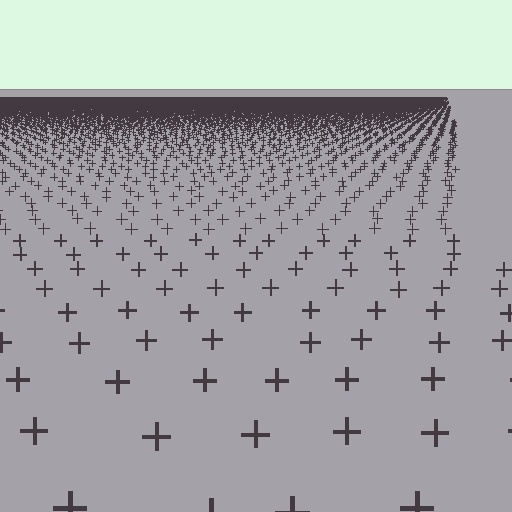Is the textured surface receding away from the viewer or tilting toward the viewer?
The surface is receding away from the viewer. Texture elements get smaller and denser toward the top.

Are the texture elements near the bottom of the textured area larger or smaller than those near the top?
Larger. Near the bottom, elements are closer to the viewer and appear at a bigger on-screen size.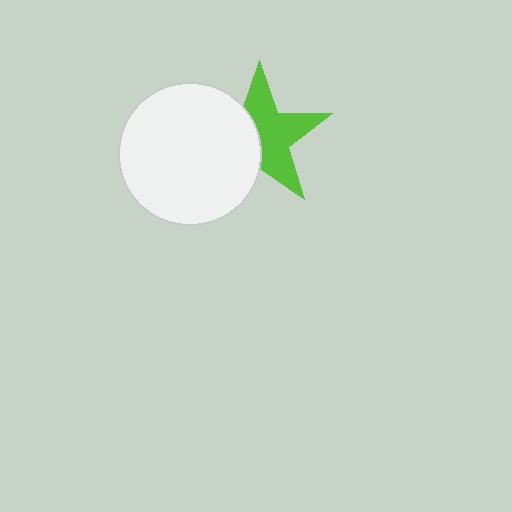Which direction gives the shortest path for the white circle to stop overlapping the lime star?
Moving left gives the shortest separation.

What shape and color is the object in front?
The object in front is a white circle.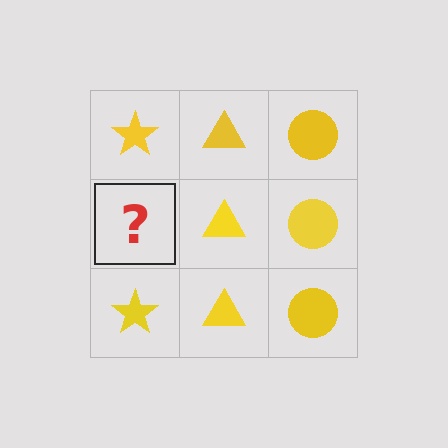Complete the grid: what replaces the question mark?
The question mark should be replaced with a yellow star.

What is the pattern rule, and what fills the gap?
The rule is that each column has a consistent shape. The gap should be filled with a yellow star.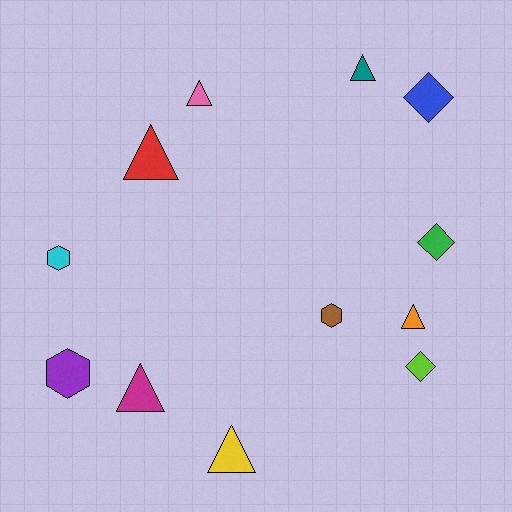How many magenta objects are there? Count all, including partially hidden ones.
There is 1 magenta object.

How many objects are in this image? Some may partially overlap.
There are 12 objects.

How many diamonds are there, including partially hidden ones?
There are 3 diamonds.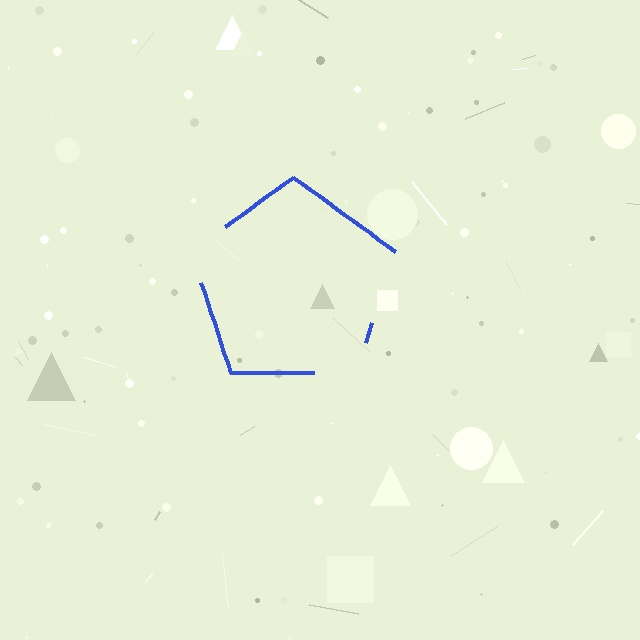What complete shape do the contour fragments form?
The contour fragments form a pentagon.